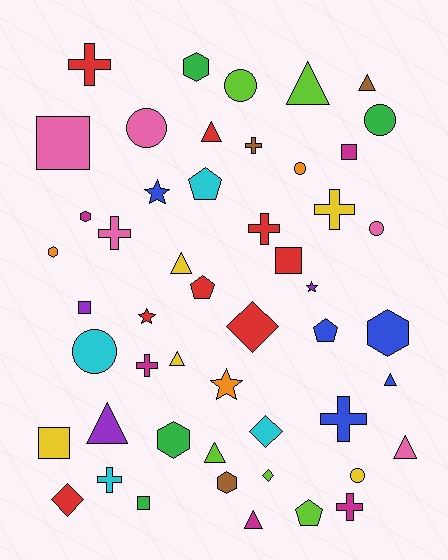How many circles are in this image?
There are 7 circles.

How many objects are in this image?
There are 50 objects.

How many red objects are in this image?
There are 8 red objects.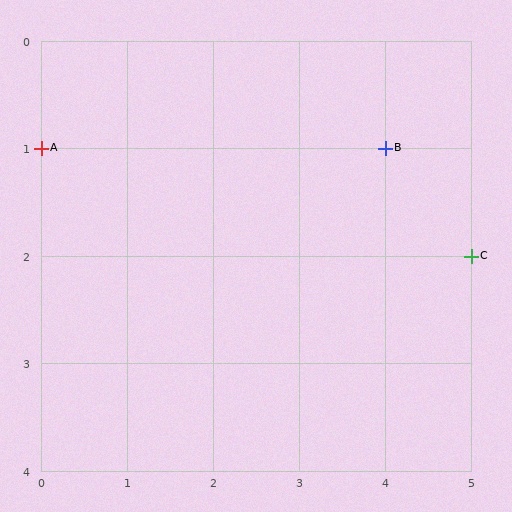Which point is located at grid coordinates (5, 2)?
Point C is at (5, 2).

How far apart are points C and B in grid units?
Points C and B are 1 column and 1 row apart (about 1.4 grid units diagonally).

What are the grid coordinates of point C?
Point C is at grid coordinates (5, 2).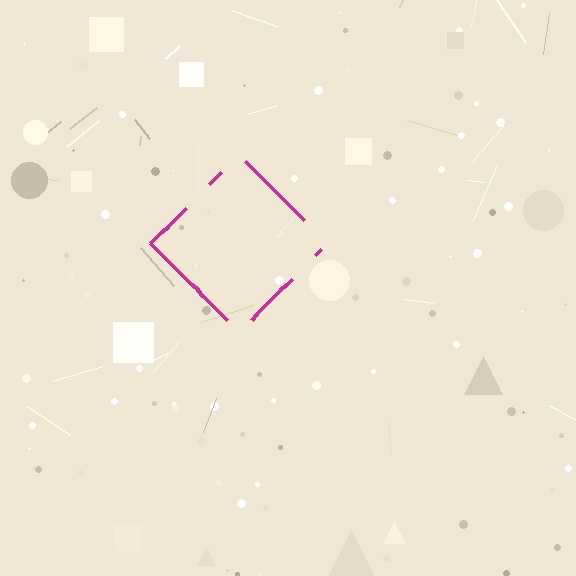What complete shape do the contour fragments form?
The contour fragments form a diamond.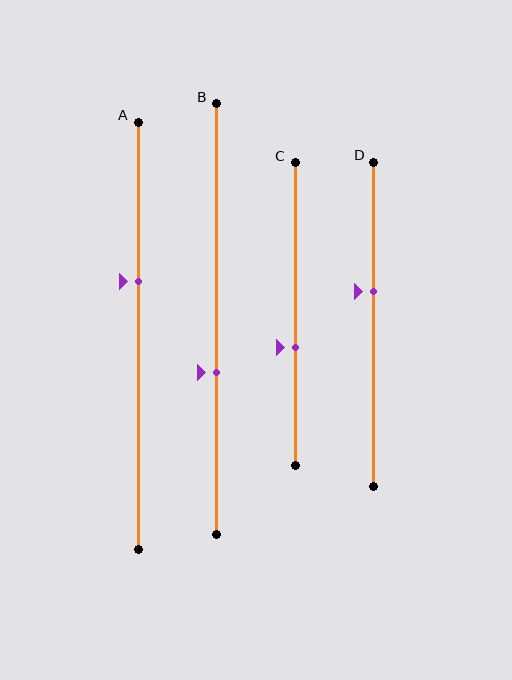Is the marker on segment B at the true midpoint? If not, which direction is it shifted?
No, the marker on segment B is shifted downward by about 12% of the segment length.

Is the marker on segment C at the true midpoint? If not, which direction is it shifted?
No, the marker on segment C is shifted downward by about 11% of the segment length.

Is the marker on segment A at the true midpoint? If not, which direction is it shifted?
No, the marker on segment A is shifted upward by about 13% of the segment length.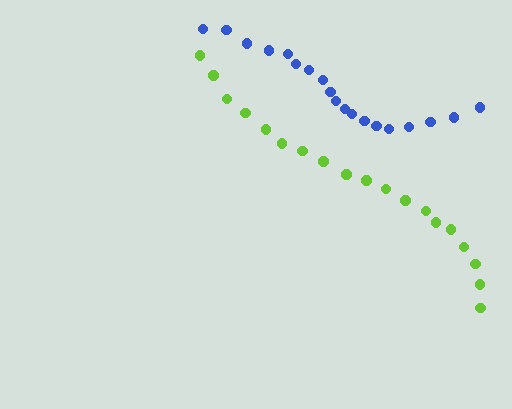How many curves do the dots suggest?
There are 2 distinct paths.